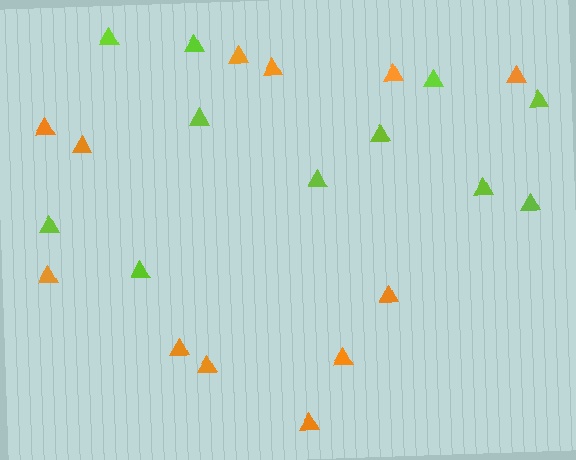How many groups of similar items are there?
There are 2 groups: one group of orange triangles (12) and one group of lime triangles (11).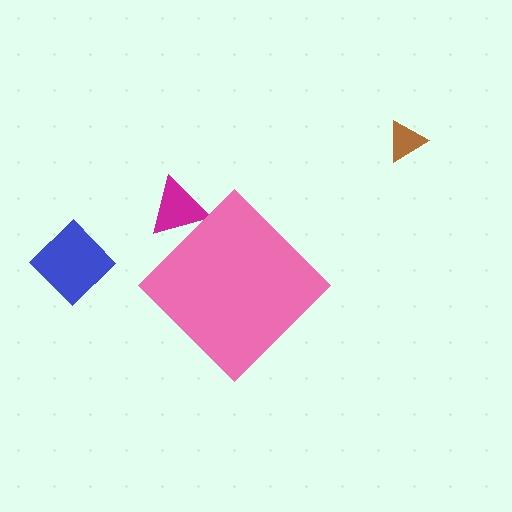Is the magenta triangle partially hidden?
Yes, the magenta triangle is partially hidden behind the pink diamond.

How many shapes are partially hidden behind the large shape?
1 shape is partially hidden.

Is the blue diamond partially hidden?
No, the blue diamond is fully visible.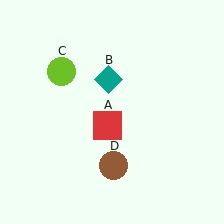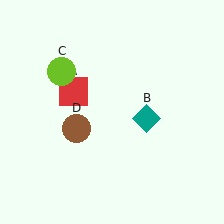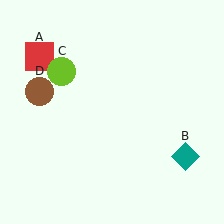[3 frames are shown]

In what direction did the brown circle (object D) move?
The brown circle (object D) moved up and to the left.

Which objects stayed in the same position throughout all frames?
Lime circle (object C) remained stationary.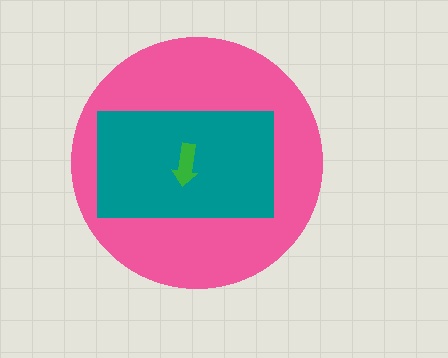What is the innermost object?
The green arrow.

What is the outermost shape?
The pink circle.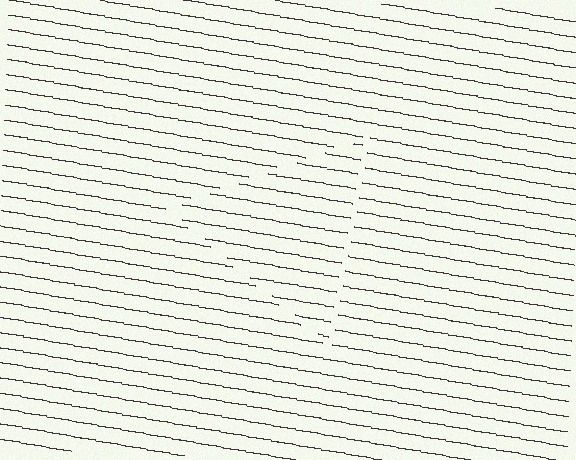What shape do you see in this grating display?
An illusory triangle. The interior of the shape contains the same grating, shifted by half a period — the contour is defined by the phase discontinuity where line-ends from the inner and outer gratings abut.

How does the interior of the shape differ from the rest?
The interior of the shape contains the same grating, shifted by half a period — the contour is defined by the phase discontinuity where line-ends from the inner and outer gratings abut.